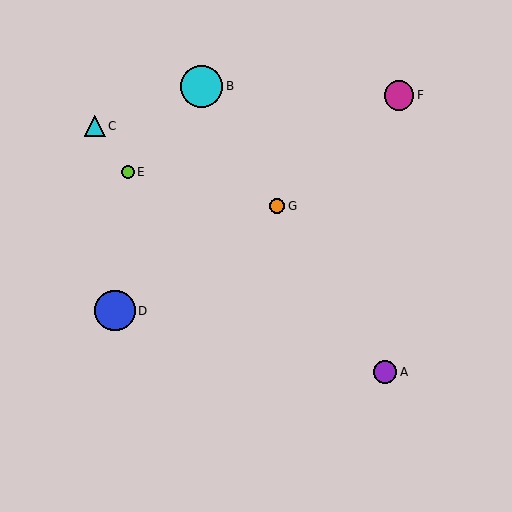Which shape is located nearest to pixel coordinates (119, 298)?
The blue circle (labeled D) at (115, 311) is nearest to that location.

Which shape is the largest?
The cyan circle (labeled B) is the largest.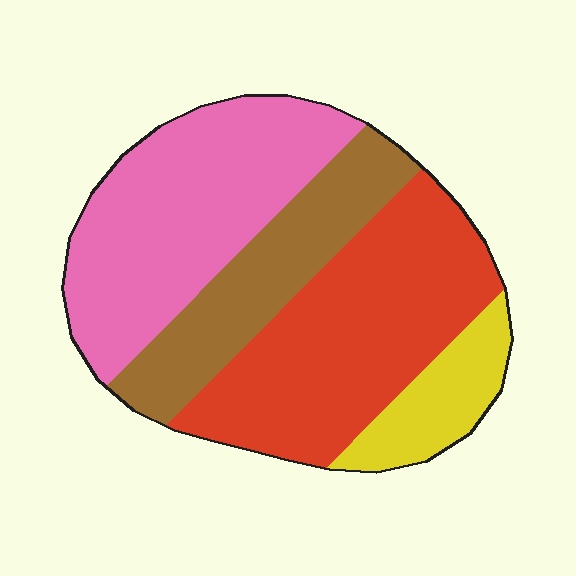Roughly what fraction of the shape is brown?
Brown covers about 20% of the shape.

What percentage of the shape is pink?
Pink covers around 35% of the shape.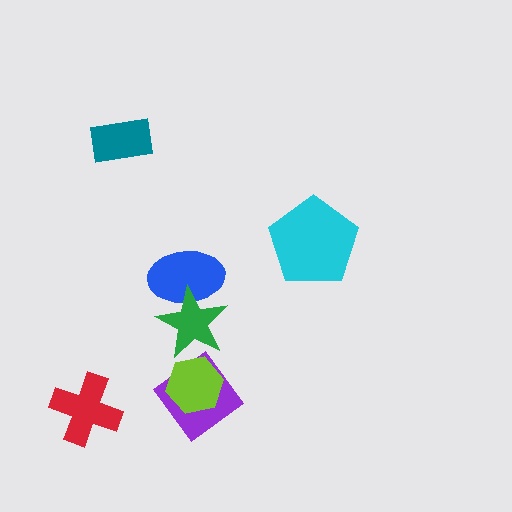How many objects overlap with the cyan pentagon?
0 objects overlap with the cyan pentagon.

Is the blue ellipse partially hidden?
Yes, it is partially covered by another shape.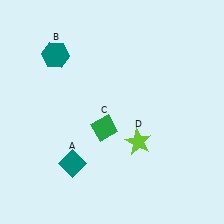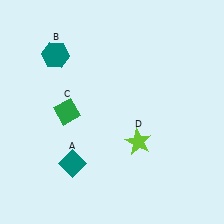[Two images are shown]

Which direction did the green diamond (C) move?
The green diamond (C) moved left.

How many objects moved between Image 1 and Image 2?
1 object moved between the two images.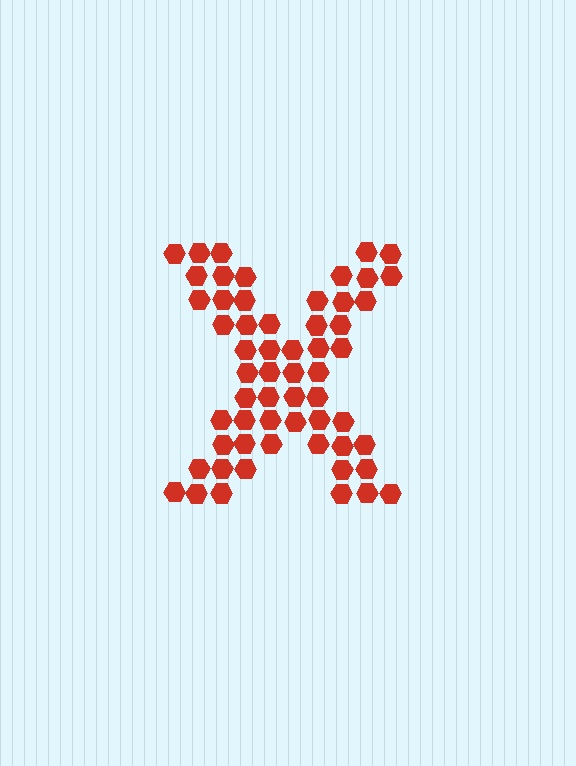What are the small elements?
The small elements are hexagons.